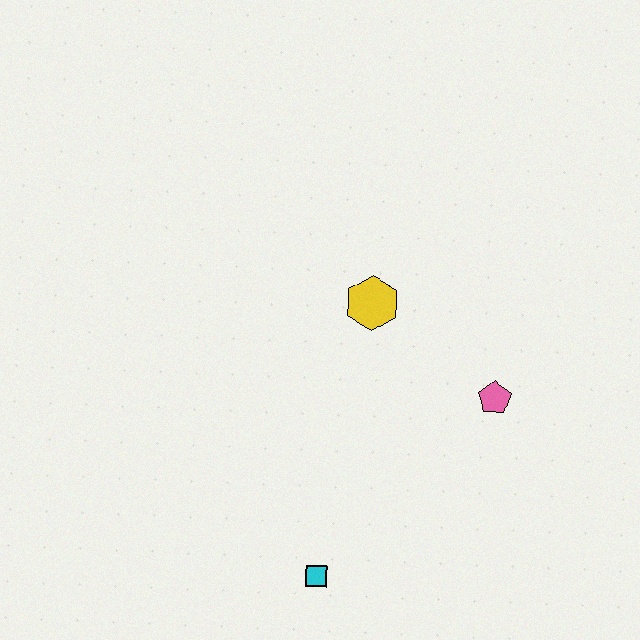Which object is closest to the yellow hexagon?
The pink pentagon is closest to the yellow hexagon.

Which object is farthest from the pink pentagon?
The cyan square is farthest from the pink pentagon.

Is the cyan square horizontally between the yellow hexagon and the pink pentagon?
No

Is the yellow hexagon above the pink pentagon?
Yes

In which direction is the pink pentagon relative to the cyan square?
The pink pentagon is above the cyan square.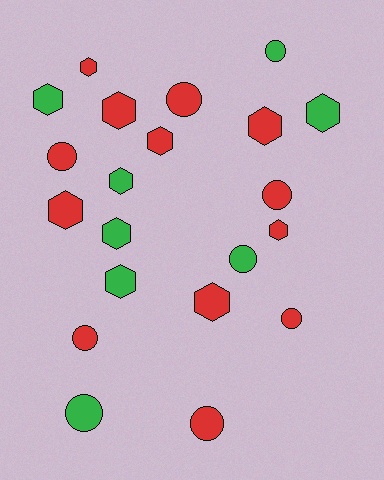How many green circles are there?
There are 3 green circles.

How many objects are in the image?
There are 21 objects.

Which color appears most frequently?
Red, with 13 objects.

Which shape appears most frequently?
Hexagon, with 12 objects.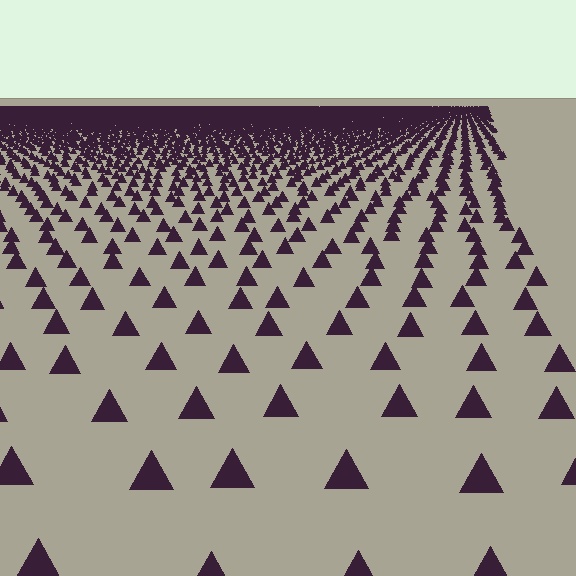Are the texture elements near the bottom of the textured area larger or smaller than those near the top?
Larger. Near the bottom, elements are closer to the viewer and appear at a bigger on-screen size.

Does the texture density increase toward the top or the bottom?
Density increases toward the top.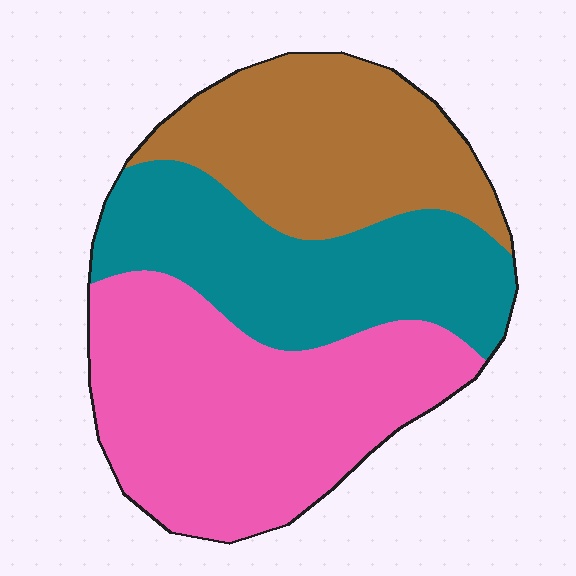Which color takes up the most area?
Pink, at roughly 40%.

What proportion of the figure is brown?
Brown takes up about one quarter (1/4) of the figure.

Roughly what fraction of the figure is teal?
Teal covers around 30% of the figure.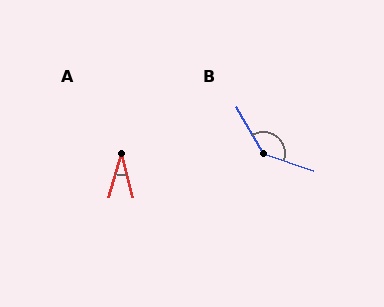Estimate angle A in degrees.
Approximately 31 degrees.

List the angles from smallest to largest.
A (31°), B (138°).